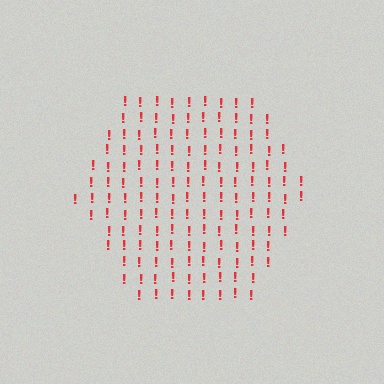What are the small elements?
The small elements are exclamation marks.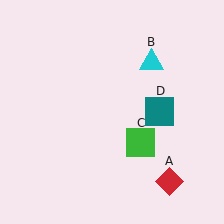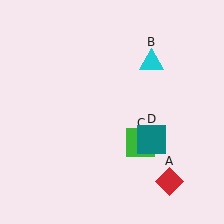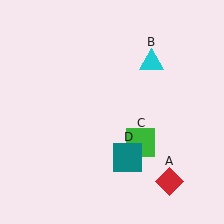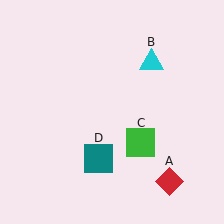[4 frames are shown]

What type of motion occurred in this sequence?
The teal square (object D) rotated clockwise around the center of the scene.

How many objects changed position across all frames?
1 object changed position: teal square (object D).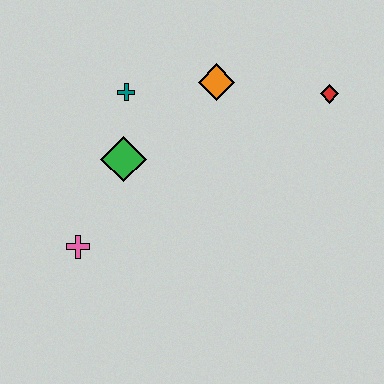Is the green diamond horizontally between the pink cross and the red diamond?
Yes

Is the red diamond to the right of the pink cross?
Yes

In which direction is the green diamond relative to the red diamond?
The green diamond is to the left of the red diamond.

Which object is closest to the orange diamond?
The teal cross is closest to the orange diamond.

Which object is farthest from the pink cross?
The red diamond is farthest from the pink cross.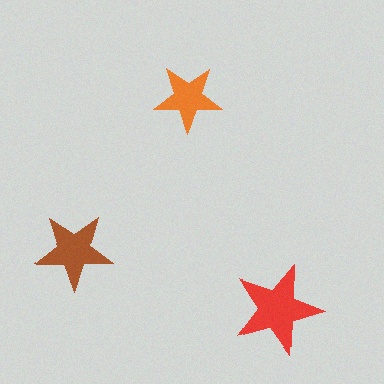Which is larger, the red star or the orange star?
The red one.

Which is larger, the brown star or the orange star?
The brown one.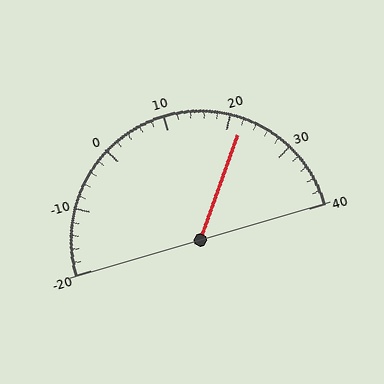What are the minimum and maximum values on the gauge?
The gauge ranges from -20 to 40.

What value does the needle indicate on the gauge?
The needle indicates approximately 22.